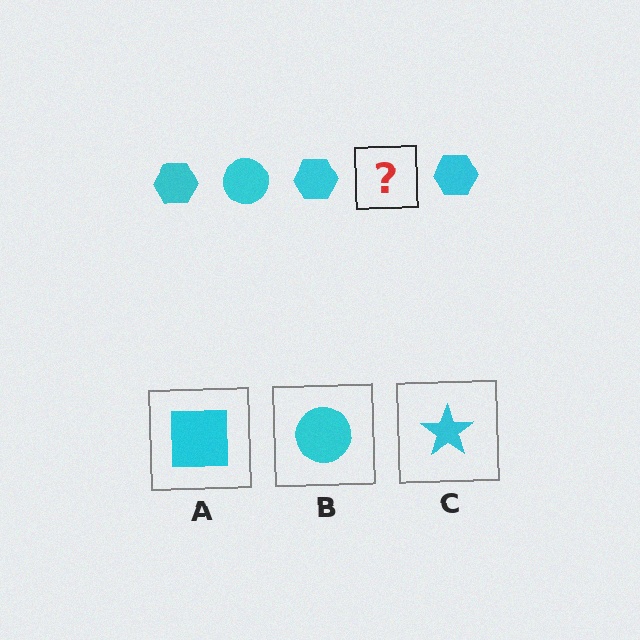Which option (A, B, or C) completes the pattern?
B.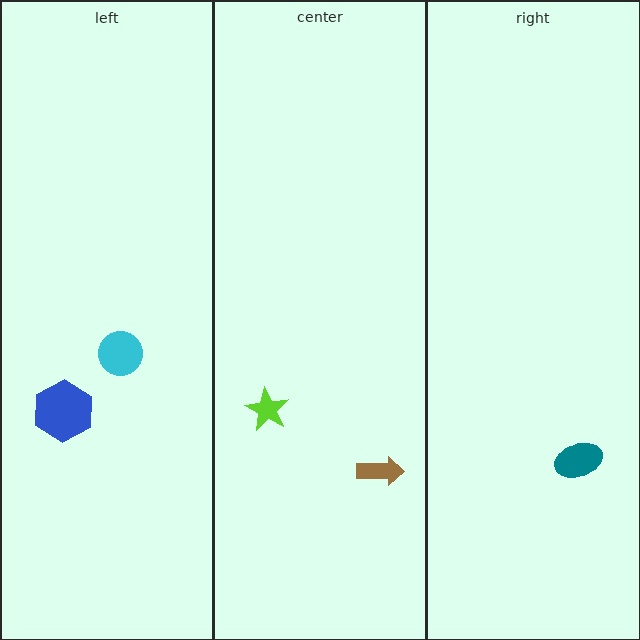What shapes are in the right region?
The teal ellipse.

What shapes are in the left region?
The cyan circle, the blue hexagon.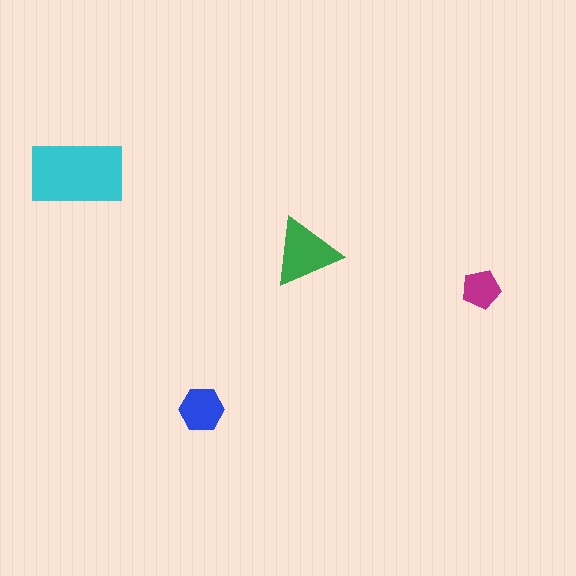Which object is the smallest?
The magenta pentagon.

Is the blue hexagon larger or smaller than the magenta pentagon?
Larger.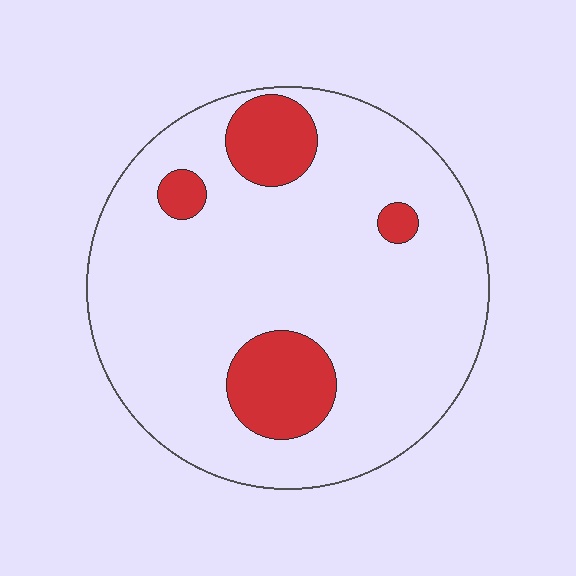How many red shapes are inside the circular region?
4.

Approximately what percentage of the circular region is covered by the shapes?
Approximately 15%.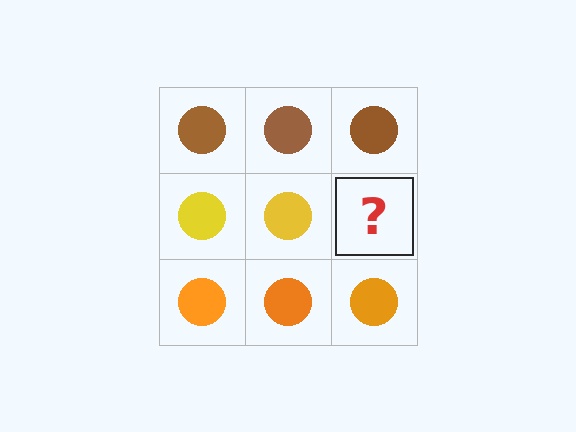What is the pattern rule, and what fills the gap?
The rule is that each row has a consistent color. The gap should be filled with a yellow circle.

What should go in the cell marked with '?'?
The missing cell should contain a yellow circle.